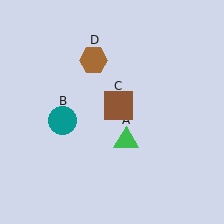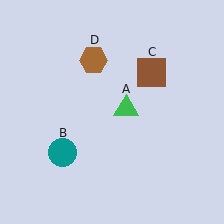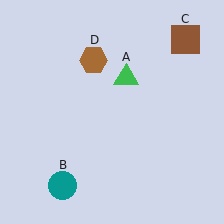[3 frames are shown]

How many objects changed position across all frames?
3 objects changed position: green triangle (object A), teal circle (object B), brown square (object C).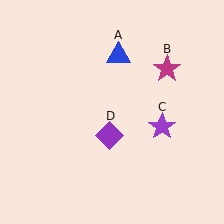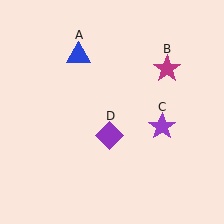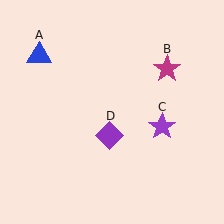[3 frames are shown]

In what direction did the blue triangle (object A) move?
The blue triangle (object A) moved left.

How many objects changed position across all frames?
1 object changed position: blue triangle (object A).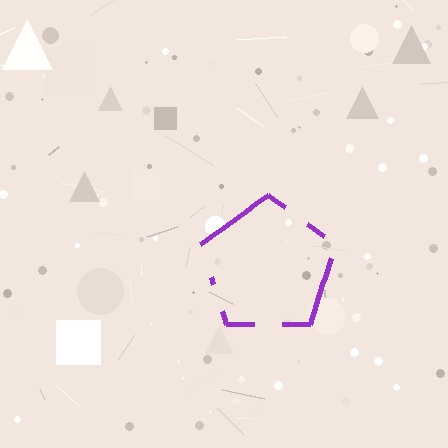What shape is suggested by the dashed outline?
The dashed outline suggests a pentagon.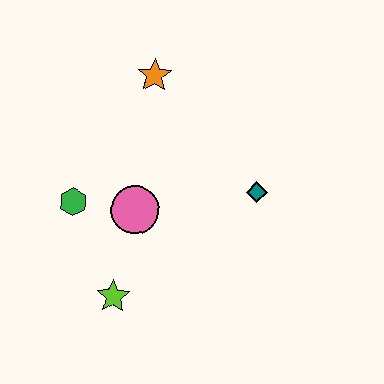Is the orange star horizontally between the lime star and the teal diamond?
Yes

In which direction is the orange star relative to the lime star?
The orange star is above the lime star.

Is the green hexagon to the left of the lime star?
Yes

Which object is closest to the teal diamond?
The pink circle is closest to the teal diamond.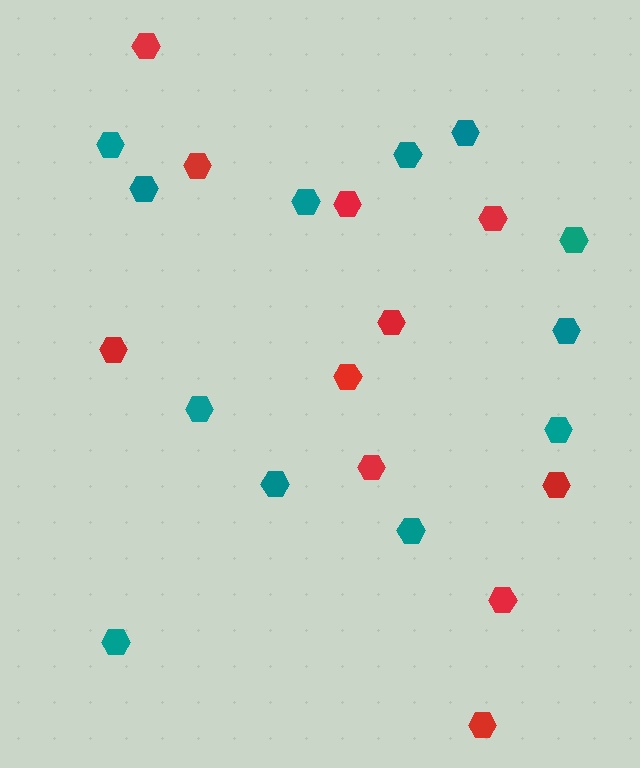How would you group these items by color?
There are 2 groups: one group of teal hexagons (12) and one group of red hexagons (11).